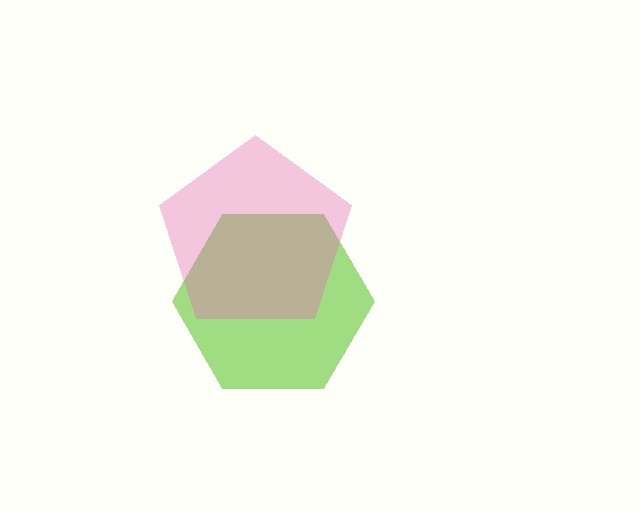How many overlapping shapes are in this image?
There are 2 overlapping shapes in the image.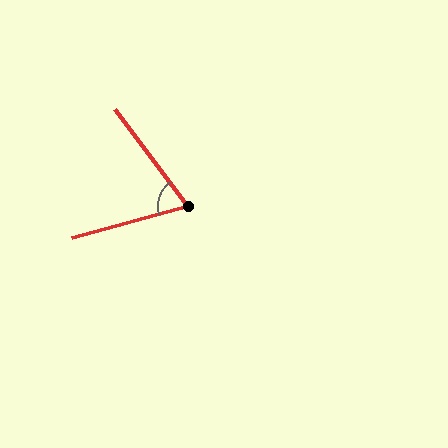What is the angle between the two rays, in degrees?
Approximately 68 degrees.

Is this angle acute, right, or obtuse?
It is acute.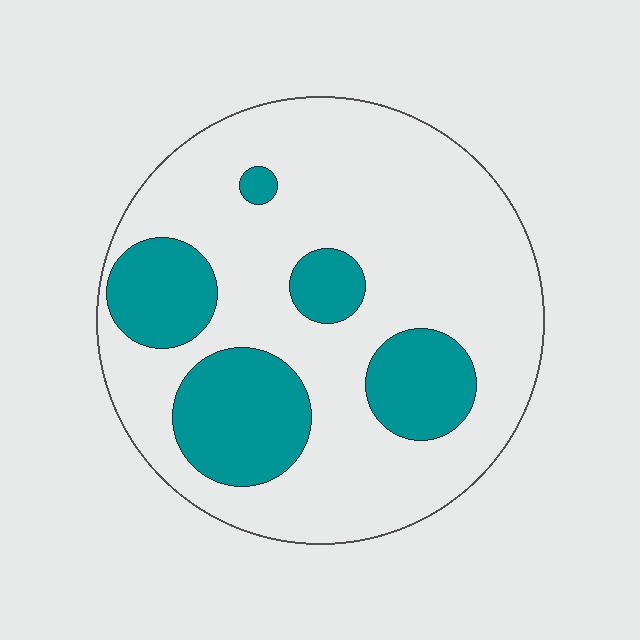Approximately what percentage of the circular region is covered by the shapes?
Approximately 25%.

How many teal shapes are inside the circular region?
5.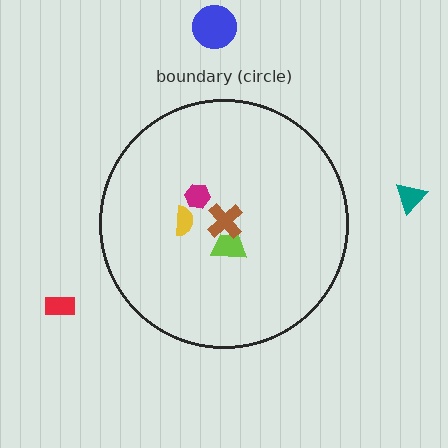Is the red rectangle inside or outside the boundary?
Outside.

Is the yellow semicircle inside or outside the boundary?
Inside.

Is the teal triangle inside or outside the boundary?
Outside.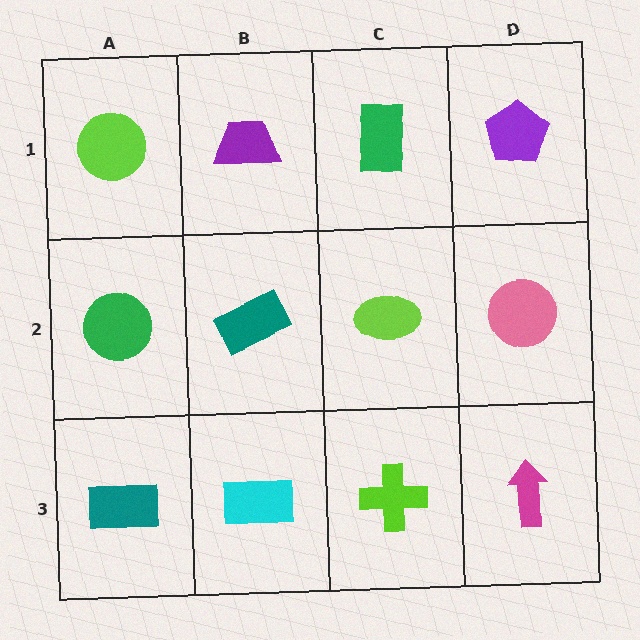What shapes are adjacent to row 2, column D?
A purple pentagon (row 1, column D), a magenta arrow (row 3, column D), a lime ellipse (row 2, column C).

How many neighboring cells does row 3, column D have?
2.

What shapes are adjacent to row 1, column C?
A lime ellipse (row 2, column C), a purple trapezoid (row 1, column B), a purple pentagon (row 1, column D).